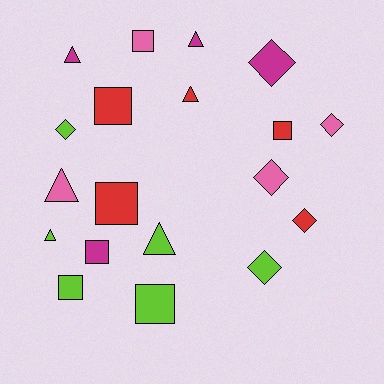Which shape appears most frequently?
Square, with 7 objects.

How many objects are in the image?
There are 19 objects.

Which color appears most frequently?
Lime, with 6 objects.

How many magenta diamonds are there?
There is 1 magenta diamond.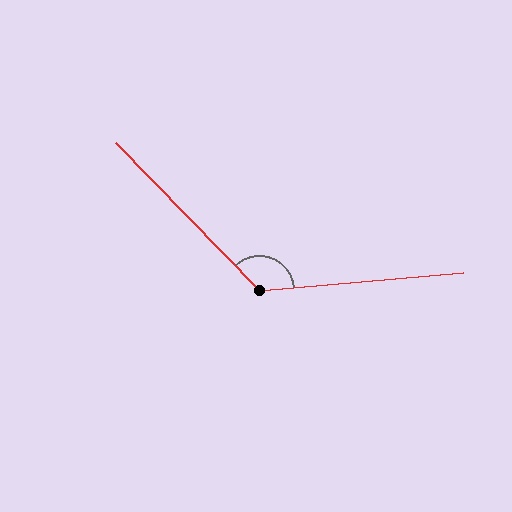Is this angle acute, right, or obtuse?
It is obtuse.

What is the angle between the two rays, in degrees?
Approximately 129 degrees.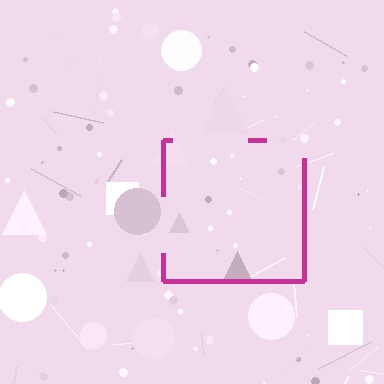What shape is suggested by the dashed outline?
The dashed outline suggests a square.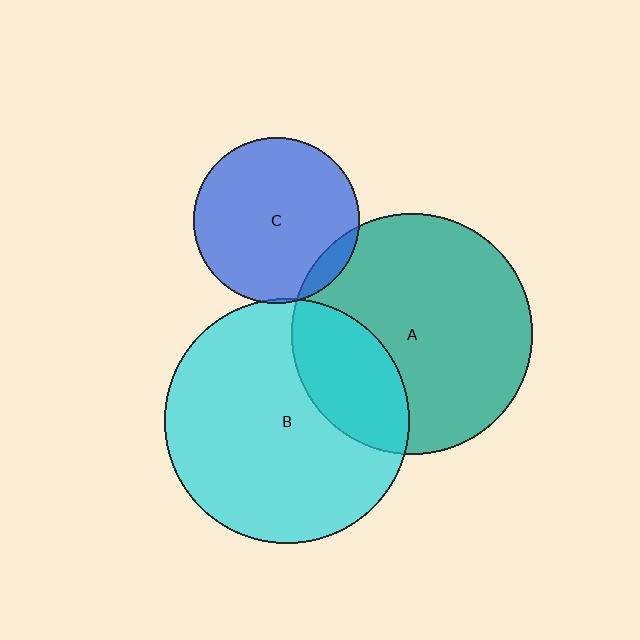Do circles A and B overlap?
Yes.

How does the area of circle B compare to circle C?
Approximately 2.2 times.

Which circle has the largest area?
Circle B (cyan).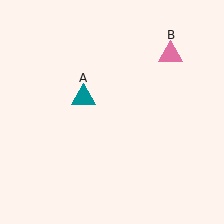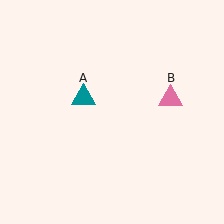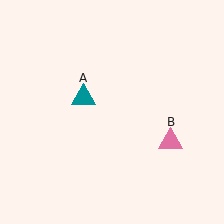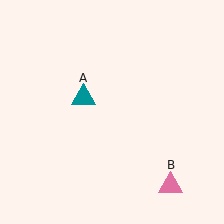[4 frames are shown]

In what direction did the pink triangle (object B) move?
The pink triangle (object B) moved down.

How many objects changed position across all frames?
1 object changed position: pink triangle (object B).